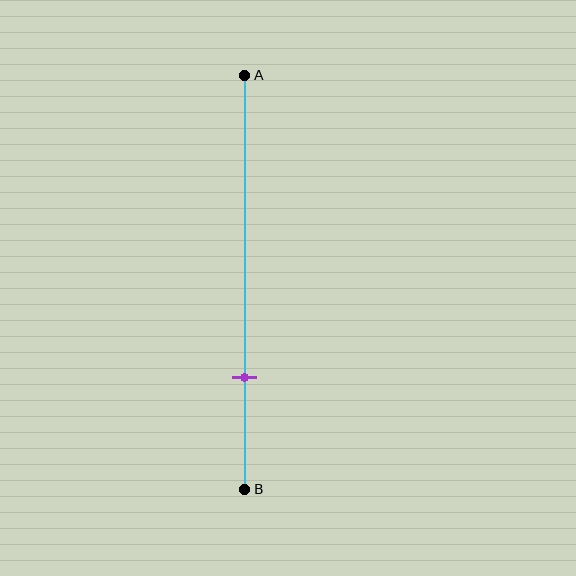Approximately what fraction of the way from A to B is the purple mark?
The purple mark is approximately 75% of the way from A to B.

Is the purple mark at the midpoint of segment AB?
No, the mark is at about 75% from A, not at the 50% midpoint.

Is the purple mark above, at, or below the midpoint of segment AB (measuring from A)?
The purple mark is below the midpoint of segment AB.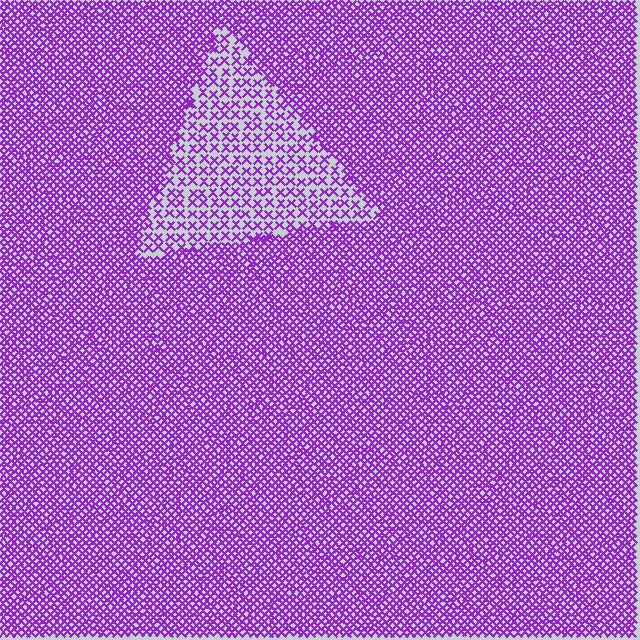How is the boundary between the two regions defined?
The boundary is defined by a change in element density (approximately 2.4x ratio). All elements are the same color, size, and shape.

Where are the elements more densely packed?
The elements are more densely packed outside the triangle boundary.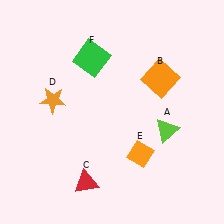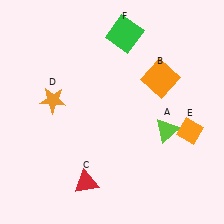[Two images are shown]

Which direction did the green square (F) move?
The green square (F) moved right.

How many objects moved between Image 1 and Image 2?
2 objects moved between the two images.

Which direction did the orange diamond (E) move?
The orange diamond (E) moved right.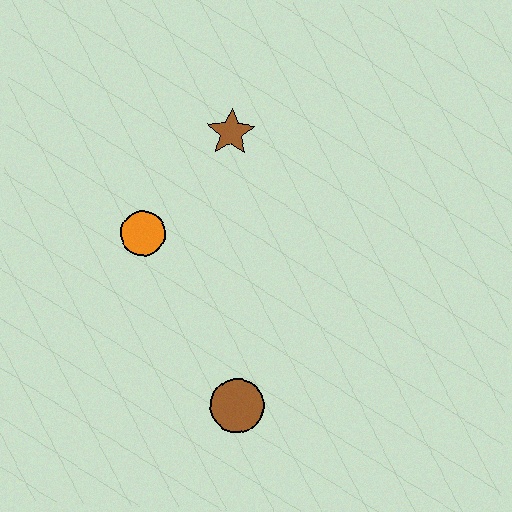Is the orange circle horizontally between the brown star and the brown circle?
No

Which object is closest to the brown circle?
The orange circle is closest to the brown circle.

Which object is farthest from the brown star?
The brown circle is farthest from the brown star.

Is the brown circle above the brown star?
No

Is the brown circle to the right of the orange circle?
Yes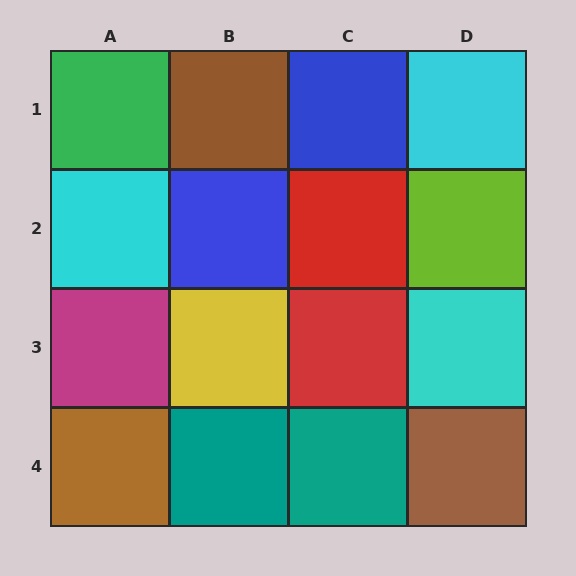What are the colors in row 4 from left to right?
Brown, teal, teal, brown.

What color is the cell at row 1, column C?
Blue.